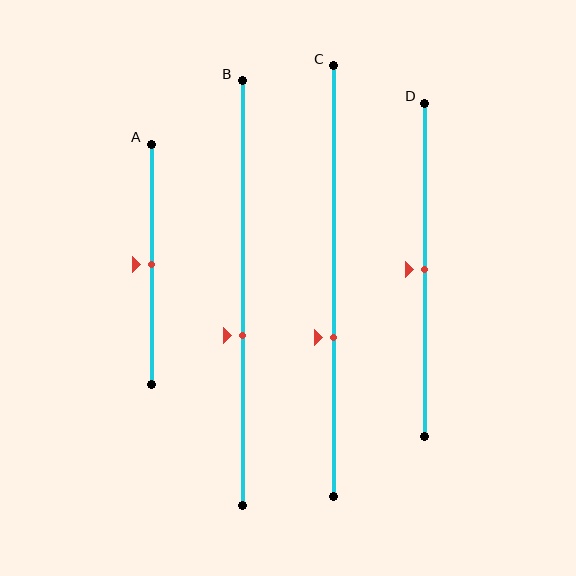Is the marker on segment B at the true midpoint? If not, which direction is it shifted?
No, the marker on segment B is shifted downward by about 10% of the segment length.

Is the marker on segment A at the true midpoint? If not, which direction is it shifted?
Yes, the marker on segment A is at the true midpoint.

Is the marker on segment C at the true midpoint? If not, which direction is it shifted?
No, the marker on segment C is shifted downward by about 13% of the segment length.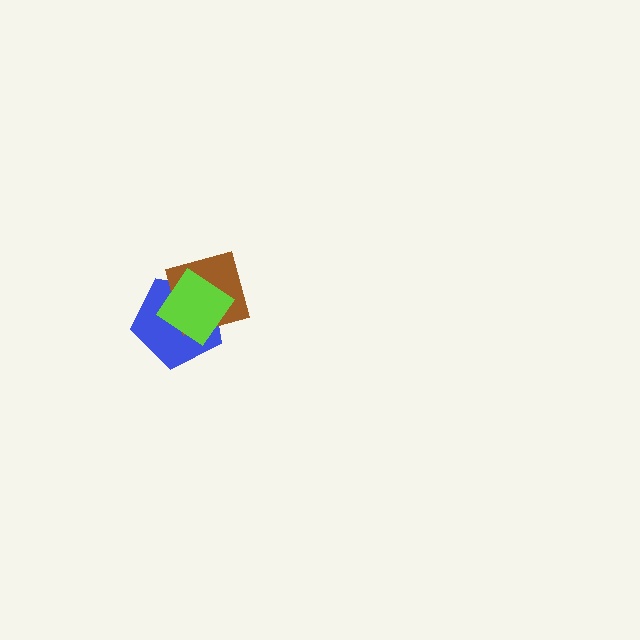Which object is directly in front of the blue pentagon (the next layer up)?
The brown diamond is directly in front of the blue pentagon.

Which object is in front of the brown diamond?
The lime diamond is in front of the brown diamond.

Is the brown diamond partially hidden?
Yes, it is partially covered by another shape.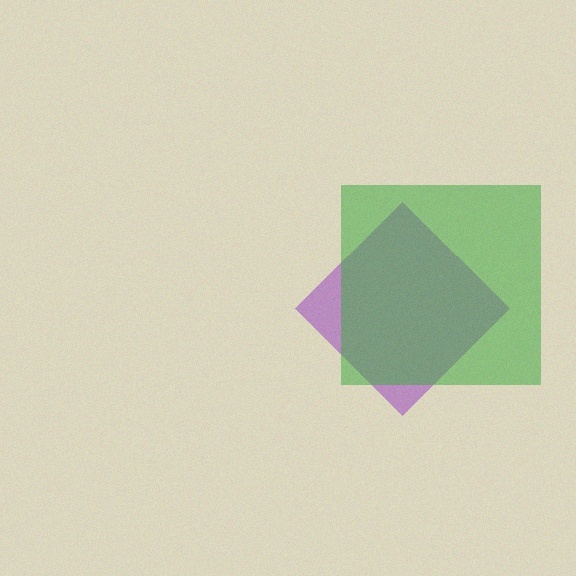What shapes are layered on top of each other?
The layered shapes are: a purple diamond, a green square.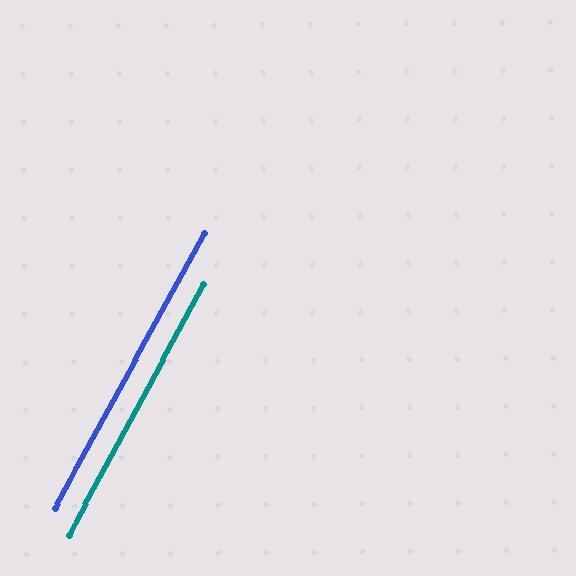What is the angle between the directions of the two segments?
Approximately 0 degrees.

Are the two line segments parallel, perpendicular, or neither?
Parallel — their directions differ by only 0.3°.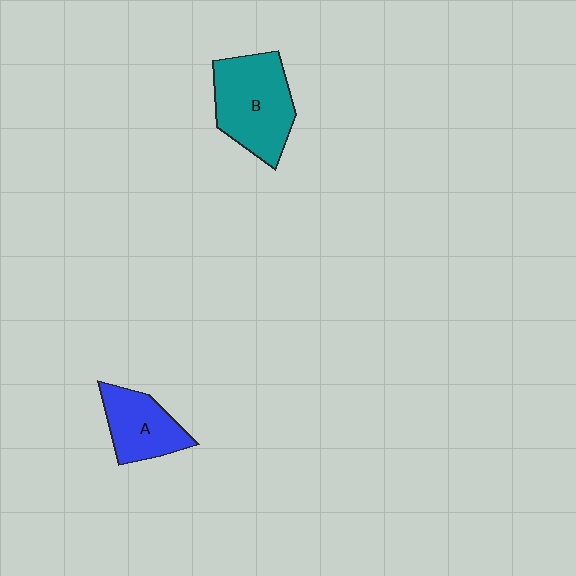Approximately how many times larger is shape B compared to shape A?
Approximately 1.5 times.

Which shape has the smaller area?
Shape A (blue).